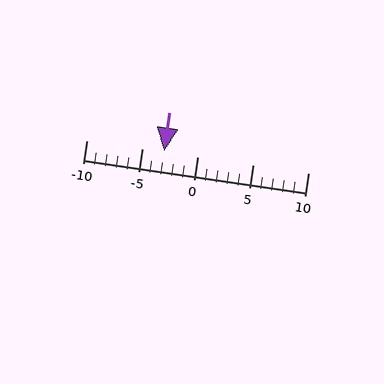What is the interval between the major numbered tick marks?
The major tick marks are spaced 5 units apart.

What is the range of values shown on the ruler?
The ruler shows values from -10 to 10.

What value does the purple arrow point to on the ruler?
The purple arrow points to approximately -3.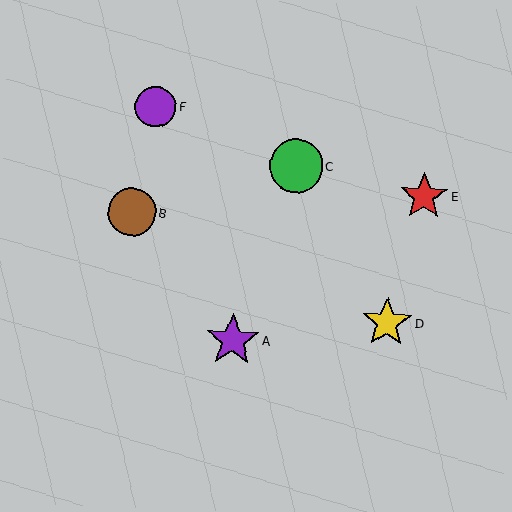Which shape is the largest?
The purple star (labeled A) is the largest.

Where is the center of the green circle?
The center of the green circle is at (296, 166).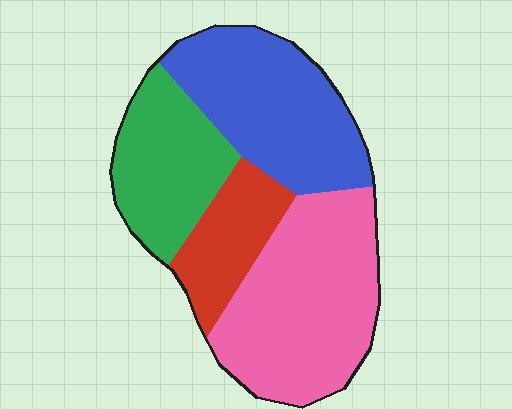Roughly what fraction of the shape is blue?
Blue takes up between a sixth and a third of the shape.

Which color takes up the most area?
Pink, at roughly 35%.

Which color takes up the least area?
Red, at roughly 15%.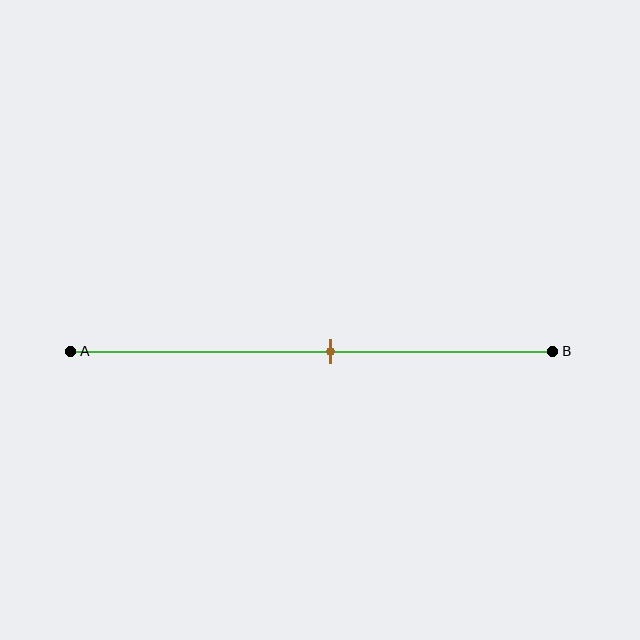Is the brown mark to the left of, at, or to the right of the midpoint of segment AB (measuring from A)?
The brown mark is to the right of the midpoint of segment AB.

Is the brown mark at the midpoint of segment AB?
No, the mark is at about 55% from A, not at the 50% midpoint.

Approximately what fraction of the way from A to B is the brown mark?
The brown mark is approximately 55% of the way from A to B.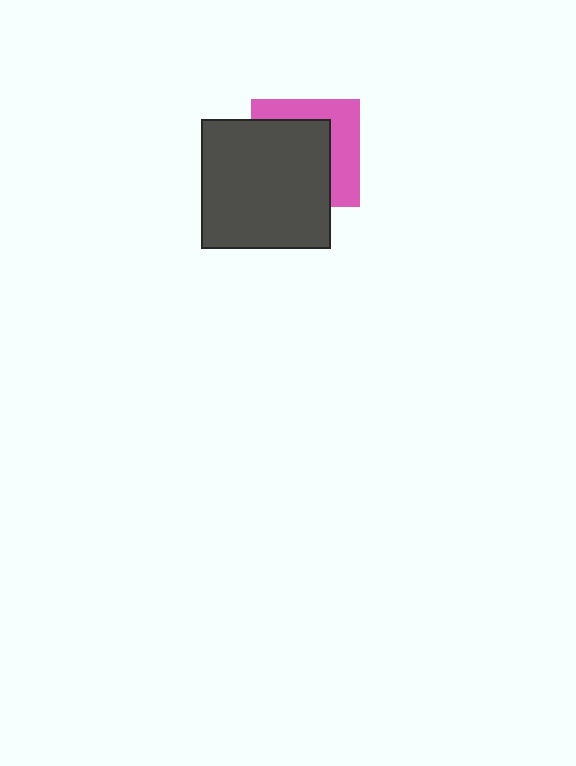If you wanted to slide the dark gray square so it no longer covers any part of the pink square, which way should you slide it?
Slide it toward the lower-left — that is the most direct way to separate the two shapes.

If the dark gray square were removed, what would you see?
You would see the complete pink square.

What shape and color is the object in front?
The object in front is a dark gray square.